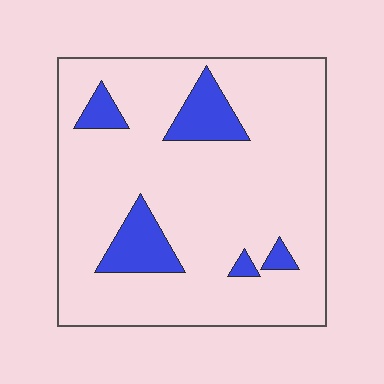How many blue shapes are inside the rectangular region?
5.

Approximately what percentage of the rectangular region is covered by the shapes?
Approximately 15%.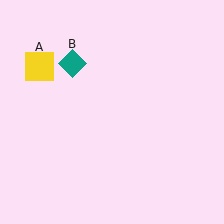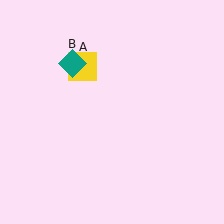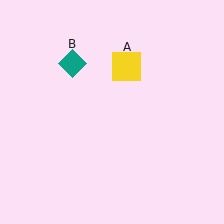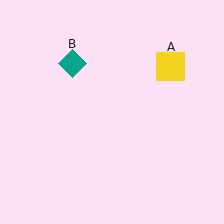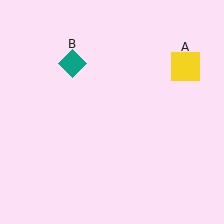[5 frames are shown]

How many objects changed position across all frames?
1 object changed position: yellow square (object A).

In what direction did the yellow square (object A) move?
The yellow square (object A) moved right.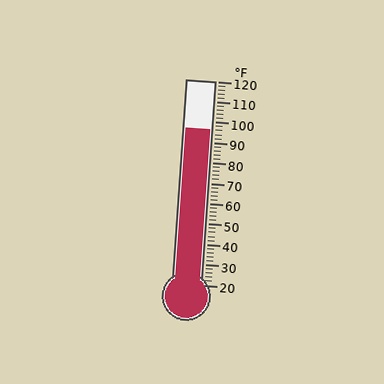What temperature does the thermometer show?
The thermometer shows approximately 96°F.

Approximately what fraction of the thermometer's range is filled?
The thermometer is filled to approximately 75% of its range.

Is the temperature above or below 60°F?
The temperature is above 60°F.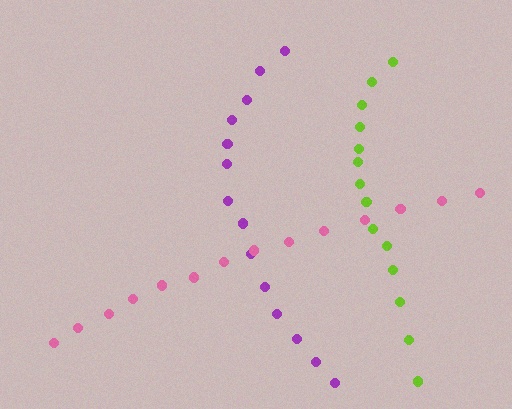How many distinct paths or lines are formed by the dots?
There are 3 distinct paths.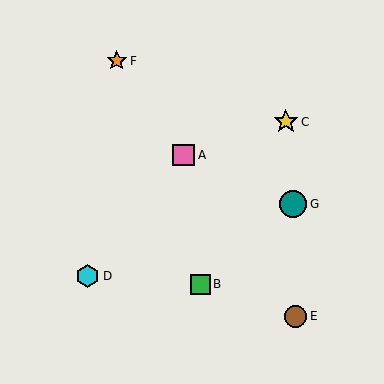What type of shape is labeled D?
Shape D is a cyan hexagon.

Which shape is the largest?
The teal circle (labeled G) is the largest.